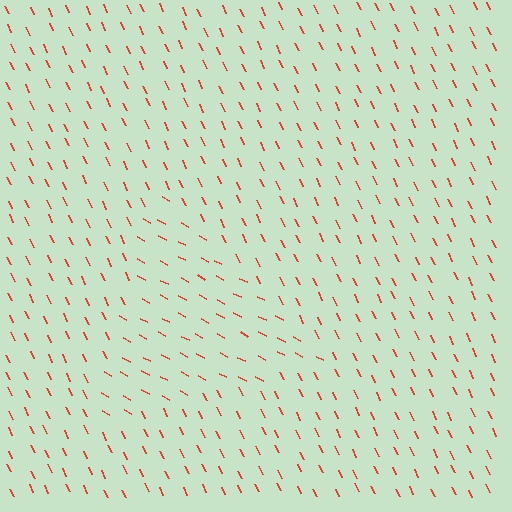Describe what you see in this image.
The image is filled with small red line segments. A triangle region in the image has lines oriented differently from the surrounding lines, creating a visible texture boundary.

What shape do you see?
I see a triangle.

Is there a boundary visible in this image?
Yes, there is a texture boundary formed by a change in line orientation.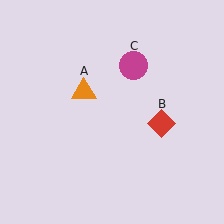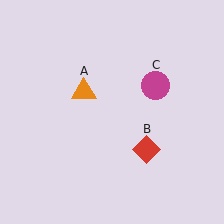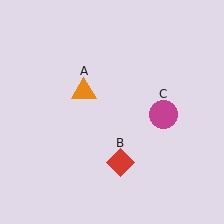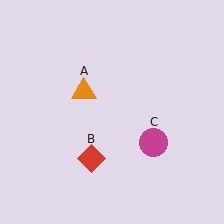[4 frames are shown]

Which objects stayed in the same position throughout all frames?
Orange triangle (object A) remained stationary.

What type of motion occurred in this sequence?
The red diamond (object B), magenta circle (object C) rotated clockwise around the center of the scene.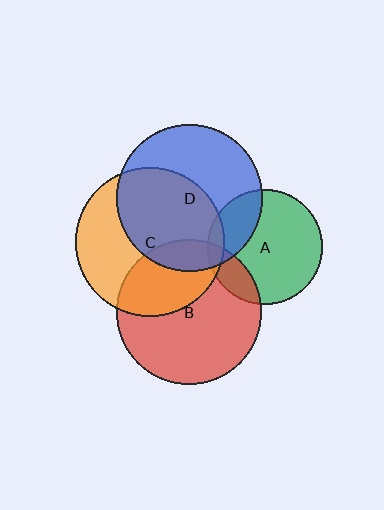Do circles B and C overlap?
Yes.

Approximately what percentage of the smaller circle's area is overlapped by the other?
Approximately 35%.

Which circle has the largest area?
Circle C (orange).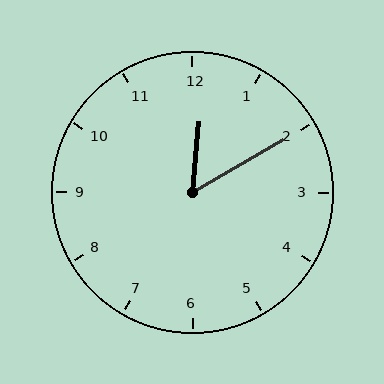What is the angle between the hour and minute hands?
Approximately 55 degrees.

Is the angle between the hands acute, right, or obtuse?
It is acute.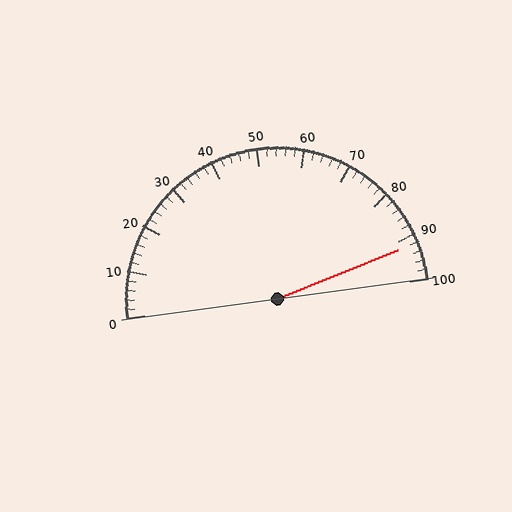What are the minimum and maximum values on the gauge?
The gauge ranges from 0 to 100.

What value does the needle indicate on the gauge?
The needle indicates approximately 92.